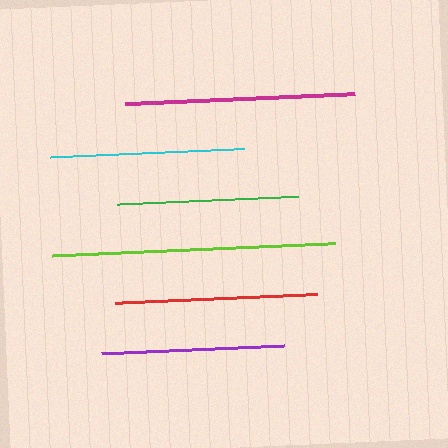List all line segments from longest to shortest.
From longest to shortest: lime, magenta, red, cyan, purple, green.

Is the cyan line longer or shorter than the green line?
The cyan line is longer than the green line.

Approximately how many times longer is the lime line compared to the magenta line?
The lime line is approximately 1.2 times the length of the magenta line.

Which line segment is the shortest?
The green line is the shortest at approximately 181 pixels.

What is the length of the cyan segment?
The cyan segment is approximately 193 pixels long.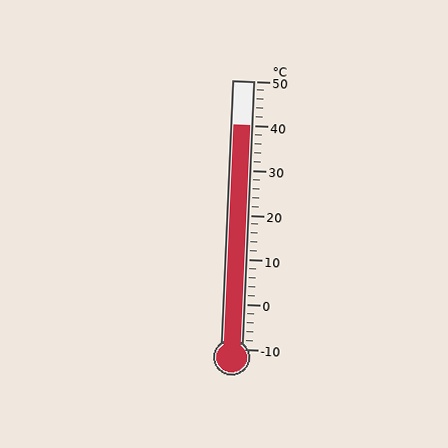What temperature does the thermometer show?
The thermometer shows approximately 40°C.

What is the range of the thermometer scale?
The thermometer scale ranges from -10°C to 50°C.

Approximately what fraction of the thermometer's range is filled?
The thermometer is filled to approximately 85% of its range.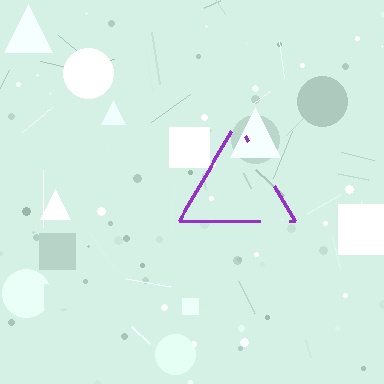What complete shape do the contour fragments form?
The contour fragments form a triangle.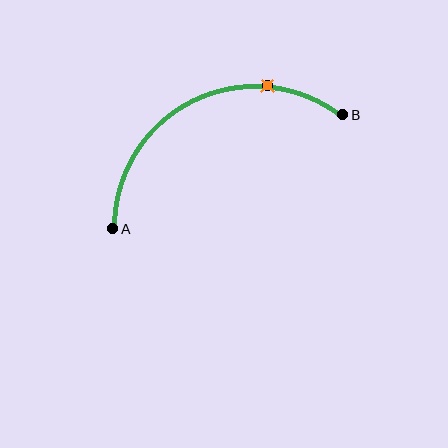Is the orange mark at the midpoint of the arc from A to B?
No. The orange mark lies on the arc but is closer to endpoint B. The arc midpoint would be at the point on the curve equidistant along the arc from both A and B.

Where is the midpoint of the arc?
The arc midpoint is the point on the curve farthest from the straight line joining A and B. It sits above that line.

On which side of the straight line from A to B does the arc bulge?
The arc bulges above the straight line connecting A and B.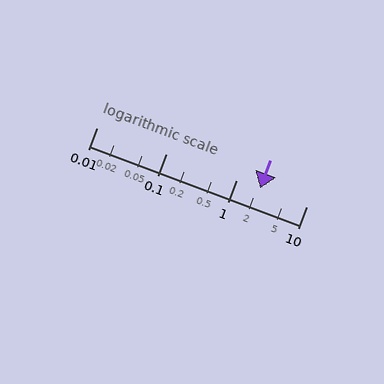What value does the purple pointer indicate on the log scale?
The pointer indicates approximately 2.2.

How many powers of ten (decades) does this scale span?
The scale spans 3 decades, from 0.01 to 10.